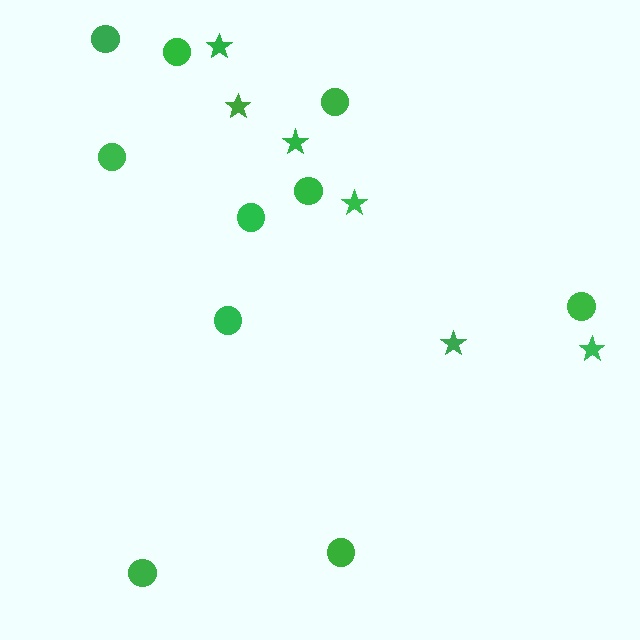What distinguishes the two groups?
There are 2 groups: one group of circles (10) and one group of stars (6).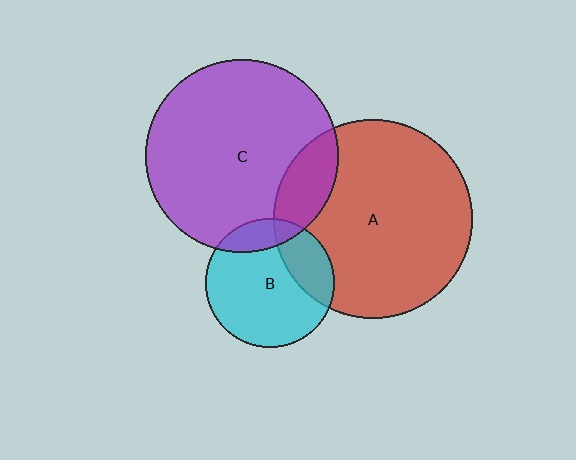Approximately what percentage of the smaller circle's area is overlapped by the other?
Approximately 25%.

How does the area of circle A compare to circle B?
Approximately 2.3 times.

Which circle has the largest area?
Circle A (red).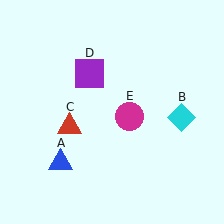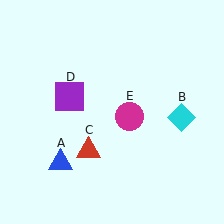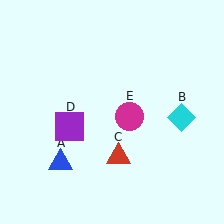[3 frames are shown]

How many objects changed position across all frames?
2 objects changed position: red triangle (object C), purple square (object D).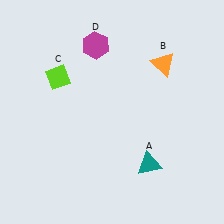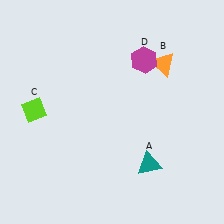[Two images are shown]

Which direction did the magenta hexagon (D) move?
The magenta hexagon (D) moved right.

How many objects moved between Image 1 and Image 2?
2 objects moved between the two images.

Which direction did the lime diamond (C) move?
The lime diamond (C) moved down.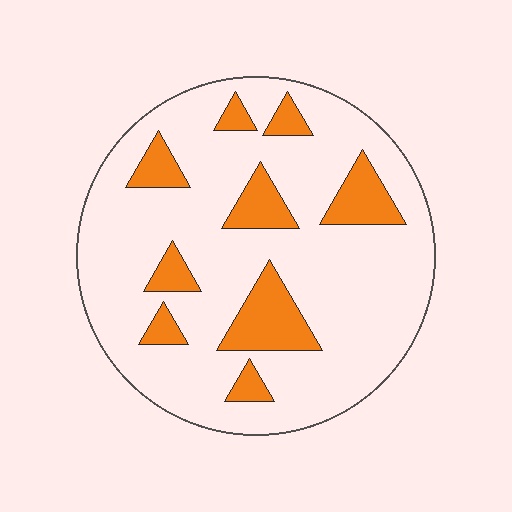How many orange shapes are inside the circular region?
9.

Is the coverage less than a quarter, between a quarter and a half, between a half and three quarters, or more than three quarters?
Less than a quarter.